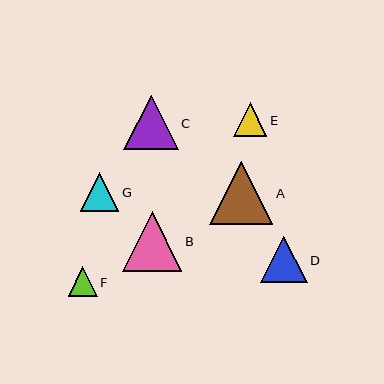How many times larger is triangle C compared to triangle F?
Triangle C is approximately 1.9 times the size of triangle F.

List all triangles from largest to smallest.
From largest to smallest: A, B, C, D, G, E, F.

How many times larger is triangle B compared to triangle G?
Triangle B is approximately 1.5 times the size of triangle G.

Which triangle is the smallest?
Triangle F is the smallest with a size of approximately 29 pixels.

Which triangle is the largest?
Triangle A is the largest with a size of approximately 63 pixels.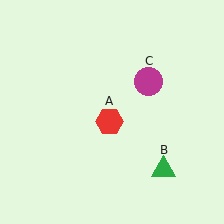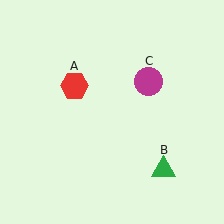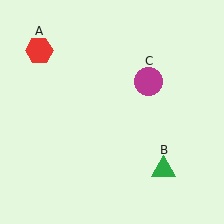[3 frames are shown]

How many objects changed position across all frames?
1 object changed position: red hexagon (object A).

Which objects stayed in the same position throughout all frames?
Green triangle (object B) and magenta circle (object C) remained stationary.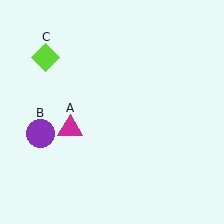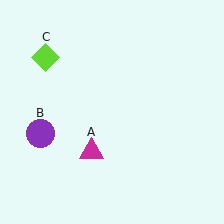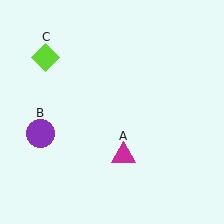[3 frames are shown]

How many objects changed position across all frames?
1 object changed position: magenta triangle (object A).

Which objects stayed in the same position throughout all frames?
Purple circle (object B) and lime diamond (object C) remained stationary.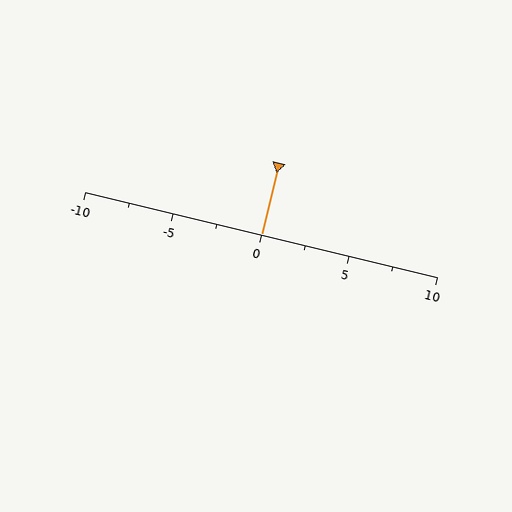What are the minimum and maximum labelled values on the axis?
The axis runs from -10 to 10.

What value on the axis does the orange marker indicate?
The marker indicates approximately 0.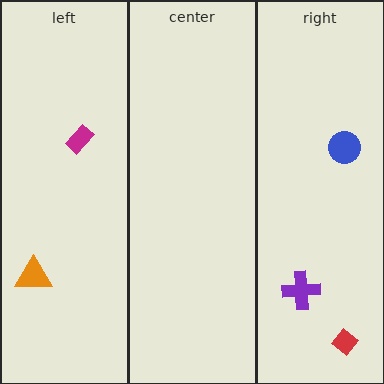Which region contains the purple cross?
The right region.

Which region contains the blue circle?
The right region.